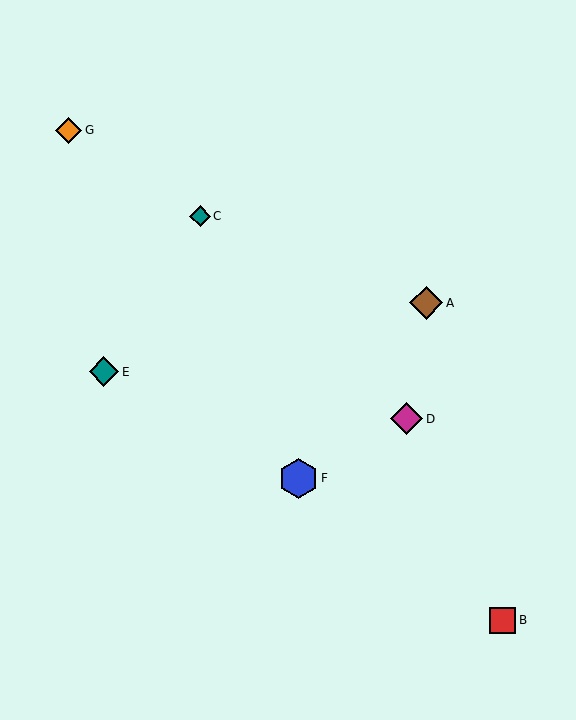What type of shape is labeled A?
Shape A is a brown diamond.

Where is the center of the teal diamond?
The center of the teal diamond is at (104, 372).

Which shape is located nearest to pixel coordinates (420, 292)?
The brown diamond (labeled A) at (426, 303) is nearest to that location.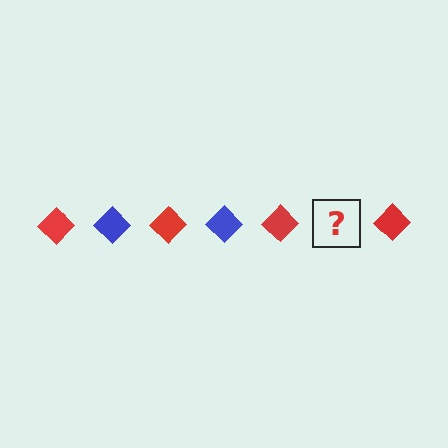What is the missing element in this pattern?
The missing element is a blue diamond.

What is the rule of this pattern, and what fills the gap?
The rule is that the pattern cycles through red, blue diamonds. The gap should be filled with a blue diamond.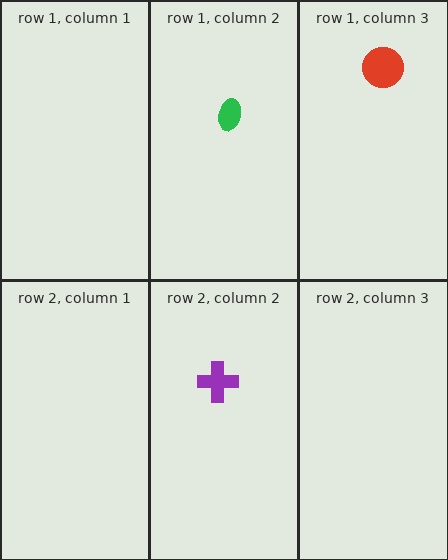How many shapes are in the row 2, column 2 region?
1.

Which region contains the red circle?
The row 1, column 3 region.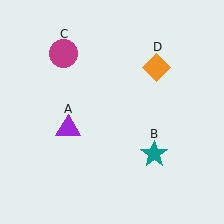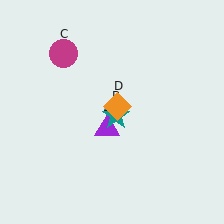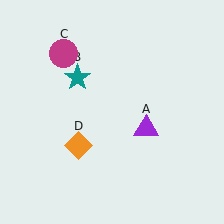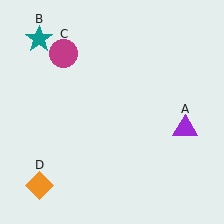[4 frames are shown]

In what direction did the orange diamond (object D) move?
The orange diamond (object D) moved down and to the left.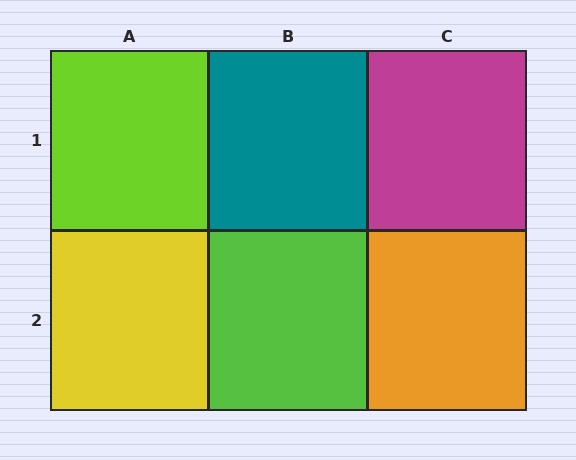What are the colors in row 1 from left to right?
Lime, teal, magenta.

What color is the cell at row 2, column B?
Lime.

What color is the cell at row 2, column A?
Yellow.